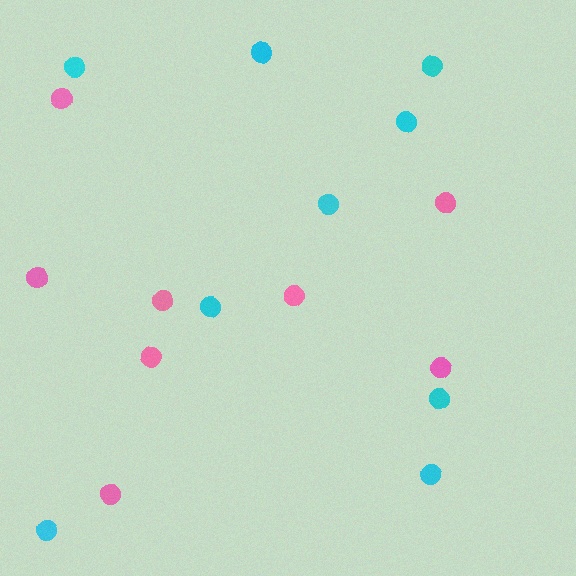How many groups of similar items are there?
There are 2 groups: one group of pink circles (8) and one group of cyan circles (9).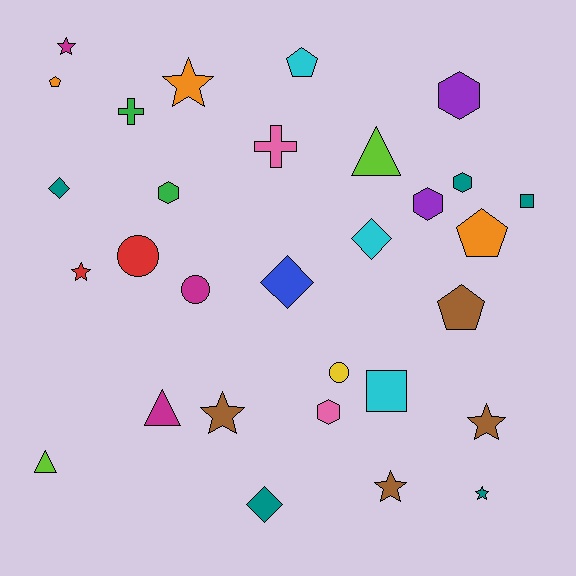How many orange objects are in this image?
There are 3 orange objects.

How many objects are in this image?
There are 30 objects.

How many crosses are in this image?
There are 2 crosses.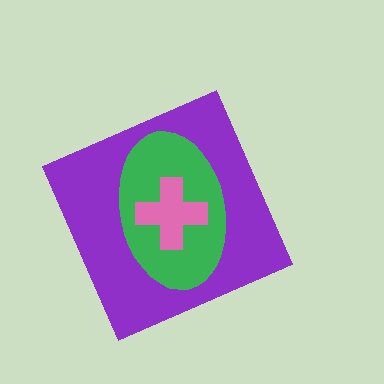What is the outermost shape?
The purple diamond.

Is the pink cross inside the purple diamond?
Yes.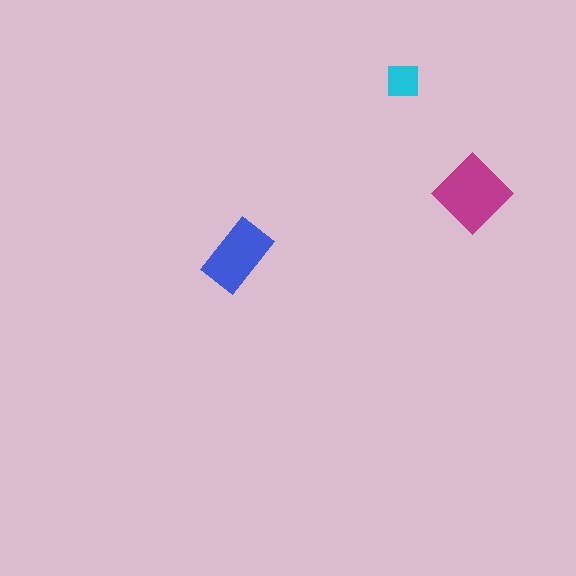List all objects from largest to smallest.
The magenta diamond, the blue rectangle, the cyan square.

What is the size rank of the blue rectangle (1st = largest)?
2nd.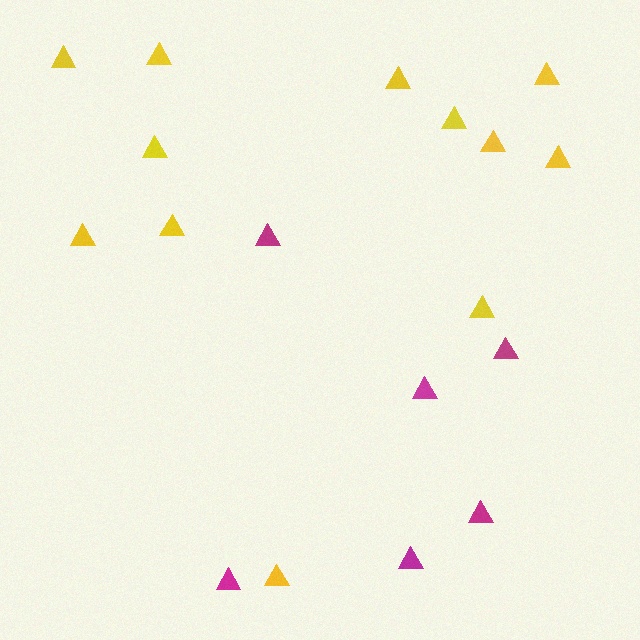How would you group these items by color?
There are 2 groups: one group of yellow triangles (12) and one group of magenta triangles (6).